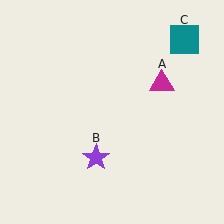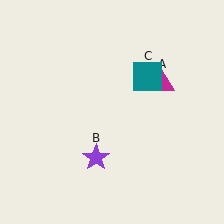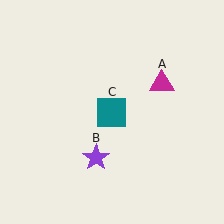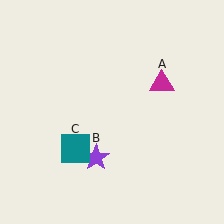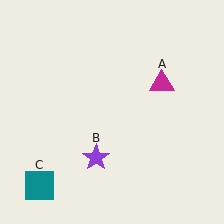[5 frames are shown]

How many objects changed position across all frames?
1 object changed position: teal square (object C).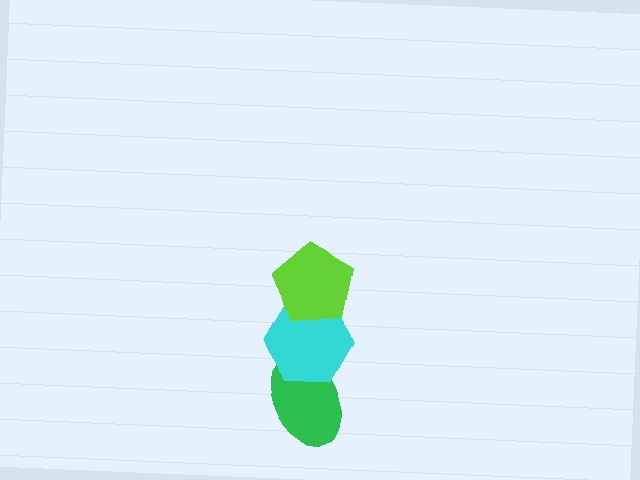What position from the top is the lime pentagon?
The lime pentagon is 1st from the top.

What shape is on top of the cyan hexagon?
The lime pentagon is on top of the cyan hexagon.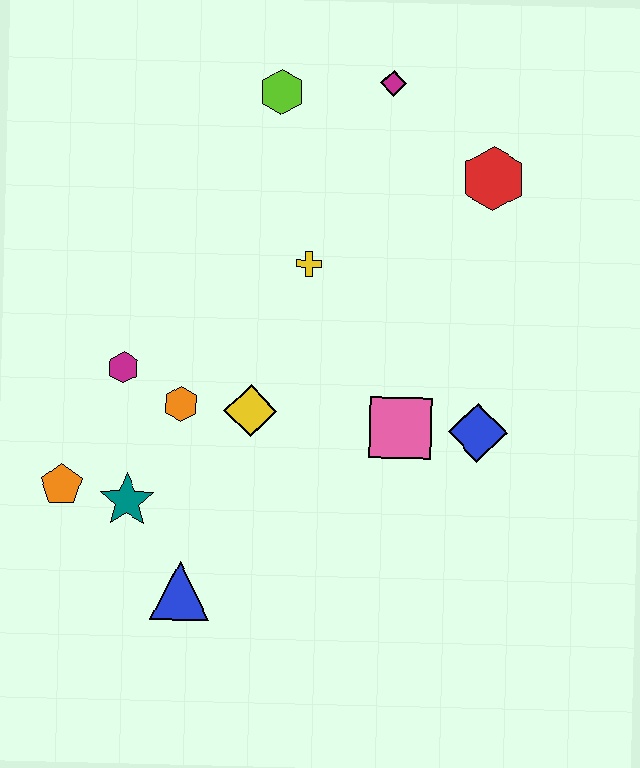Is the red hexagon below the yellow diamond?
No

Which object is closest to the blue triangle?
The teal star is closest to the blue triangle.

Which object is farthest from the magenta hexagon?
The red hexagon is farthest from the magenta hexagon.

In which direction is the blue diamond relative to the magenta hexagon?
The blue diamond is to the right of the magenta hexagon.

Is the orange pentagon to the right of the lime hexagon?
No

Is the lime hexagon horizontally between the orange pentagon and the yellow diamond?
No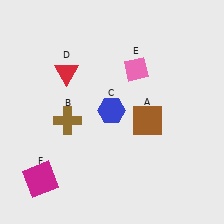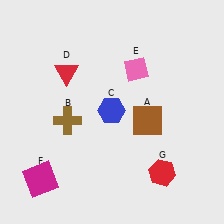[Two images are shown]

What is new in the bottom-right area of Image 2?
A red hexagon (G) was added in the bottom-right area of Image 2.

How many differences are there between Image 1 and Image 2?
There is 1 difference between the two images.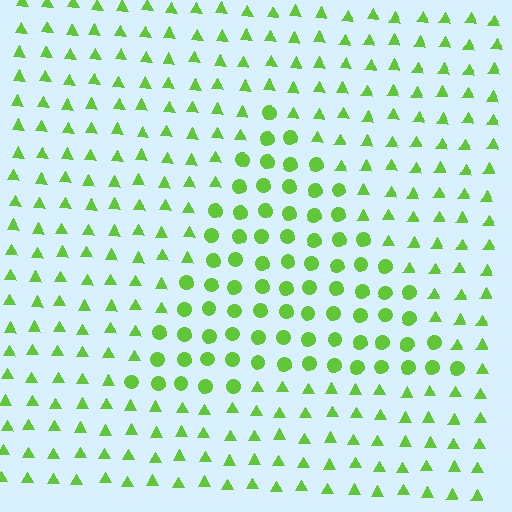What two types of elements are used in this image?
The image uses circles inside the triangle region and triangles outside it.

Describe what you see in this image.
The image is filled with small lime elements arranged in a uniform grid. A triangle-shaped region contains circles, while the surrounding area contains triangles. The boundary is defined purely by the change in element shape.